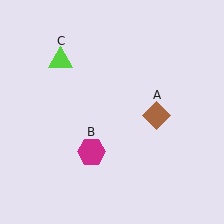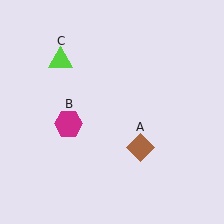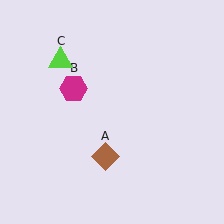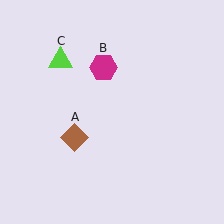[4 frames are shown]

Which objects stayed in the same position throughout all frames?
Lime triangle (object C) remained stationary.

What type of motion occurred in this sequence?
The brown diamond (object A), magenta hexagon (object B) rotated clockwise around the center of the scene.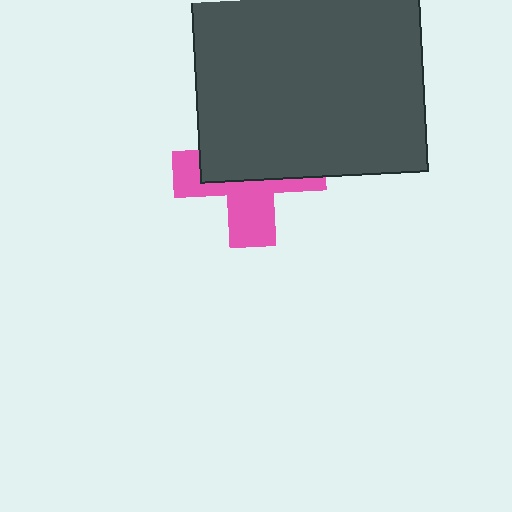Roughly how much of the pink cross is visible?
A small part of it is visible (roughly 44%).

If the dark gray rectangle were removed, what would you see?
You would see the complete pink cross.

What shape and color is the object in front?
The object in front is a dark gray rectangle.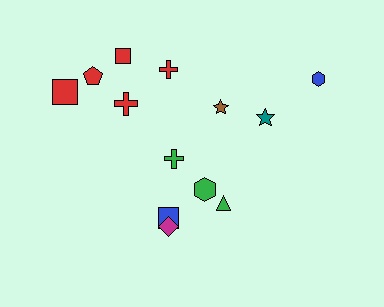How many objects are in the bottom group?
There are 5 objects.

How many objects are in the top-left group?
There are 5 objects.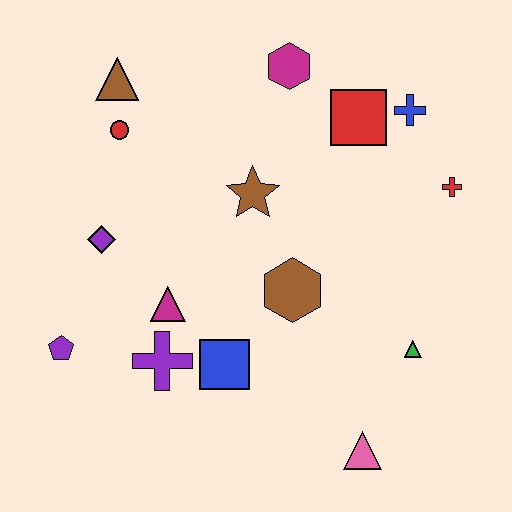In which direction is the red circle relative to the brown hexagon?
The red circle is to the left of the brown hexagon.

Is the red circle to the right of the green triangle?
No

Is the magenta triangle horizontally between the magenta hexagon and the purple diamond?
Yes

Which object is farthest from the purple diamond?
The red cross is farthest from the purple diamond.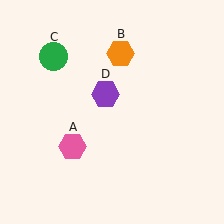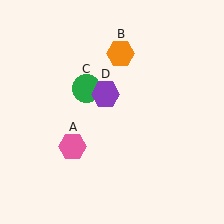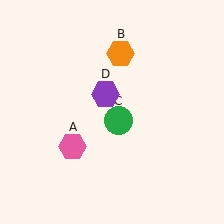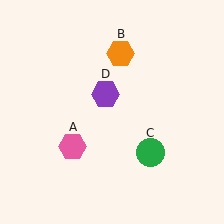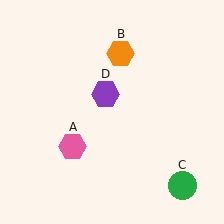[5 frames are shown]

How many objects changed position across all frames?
1 object changed position: green circle (object C).